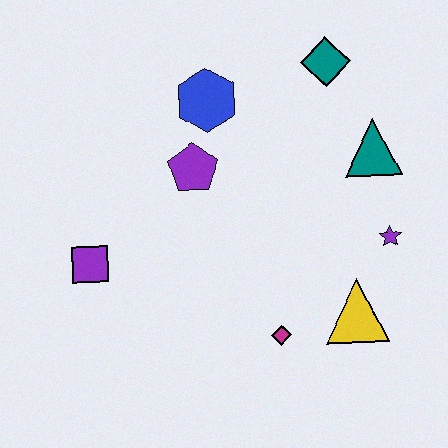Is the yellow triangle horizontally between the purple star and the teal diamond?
Yes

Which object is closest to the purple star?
The yellow triangle is closest to the purple star.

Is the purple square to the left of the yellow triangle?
Yes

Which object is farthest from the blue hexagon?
The yellow triangle is farthest from the blue hexagon.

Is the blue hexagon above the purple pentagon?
Yes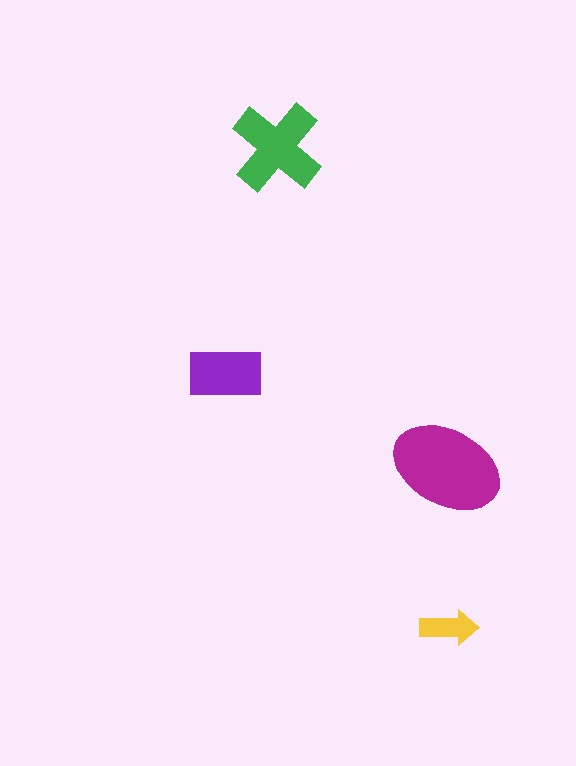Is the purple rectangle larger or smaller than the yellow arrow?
Larger.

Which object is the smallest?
The yellow arrow.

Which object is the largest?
The magenta ellipse.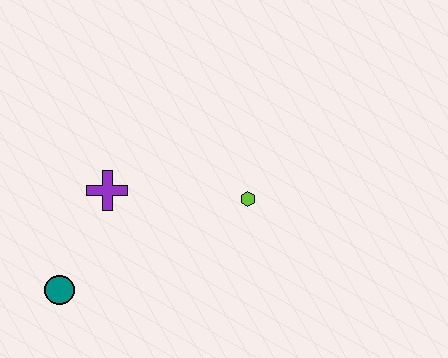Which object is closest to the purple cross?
The teal circle is closest to the purple cross.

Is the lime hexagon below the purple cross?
Yes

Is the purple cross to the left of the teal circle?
No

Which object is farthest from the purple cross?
The lime hexagon is farthest from the purple cross.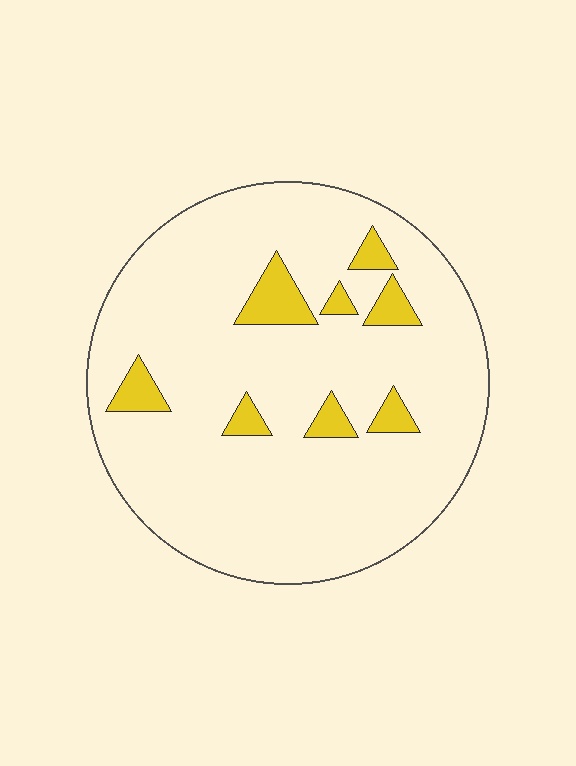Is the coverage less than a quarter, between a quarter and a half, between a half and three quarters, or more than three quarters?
Less than a quarter.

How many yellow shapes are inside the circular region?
8.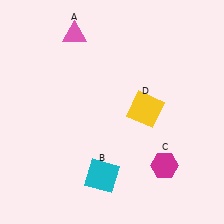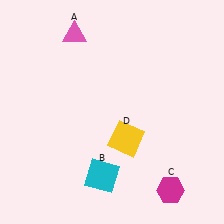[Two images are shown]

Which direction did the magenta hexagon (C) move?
The magenta hexagon (C) moved down.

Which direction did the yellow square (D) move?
The yellow square (D) moved down.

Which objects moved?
The objects that moved are: the magenta hexagon (C), the yellow square (D).